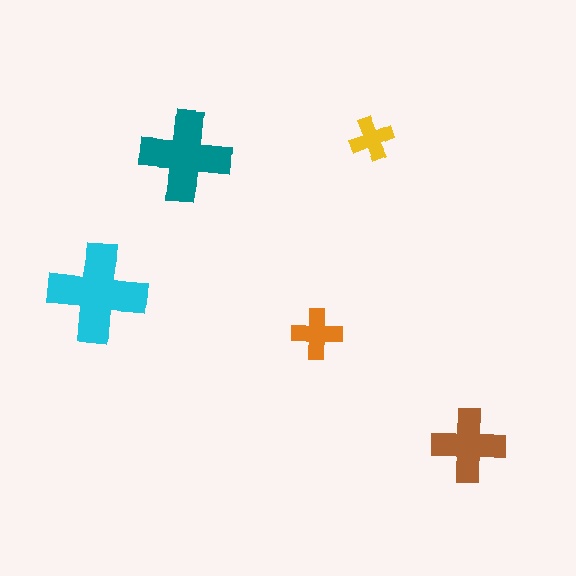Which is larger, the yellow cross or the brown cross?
The brown one.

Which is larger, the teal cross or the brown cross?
The teal one.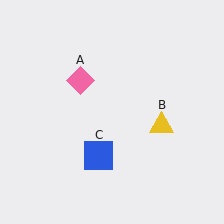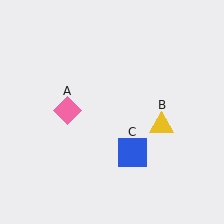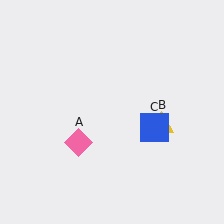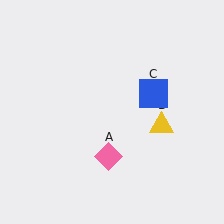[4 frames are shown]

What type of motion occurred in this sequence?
The pink diamond (object A), blue square (object C) rotated counterclockwise around the center of the scene.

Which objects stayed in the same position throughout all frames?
Yellow triangle (object B) remained stationary.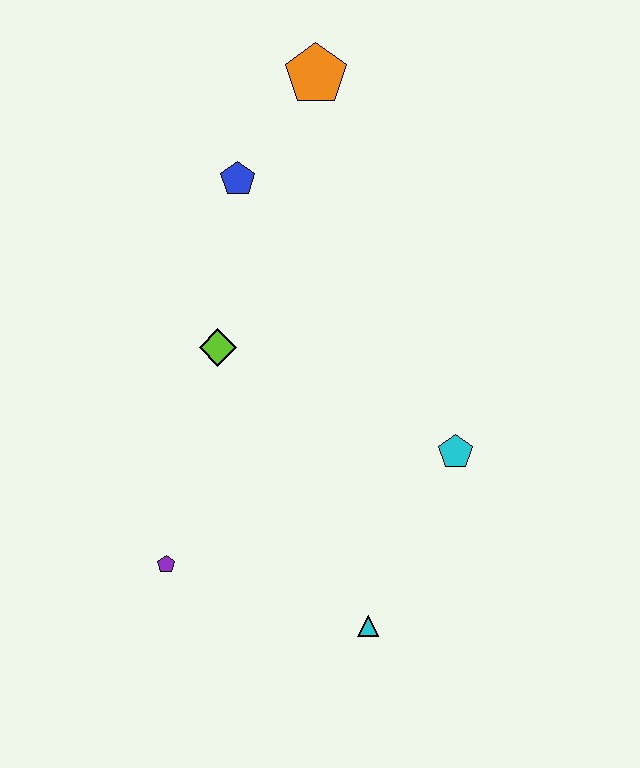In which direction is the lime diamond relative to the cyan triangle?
The lime diamond is above the cyan triangle.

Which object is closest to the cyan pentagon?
The cyan triangle is closest to the cyan pentagon.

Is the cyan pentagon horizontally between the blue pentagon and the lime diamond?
No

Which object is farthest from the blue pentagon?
The cyan triangle is farthest from the blue pentagon.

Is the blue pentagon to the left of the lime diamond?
No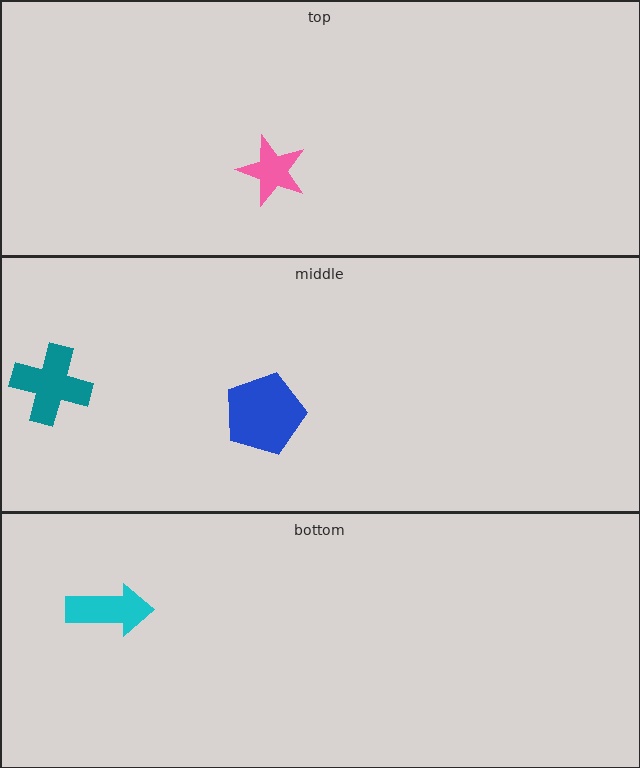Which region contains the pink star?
The top region.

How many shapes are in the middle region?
2.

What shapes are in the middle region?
The teal cross, the blue pentagon.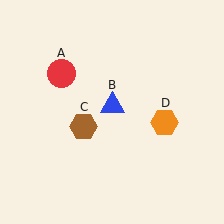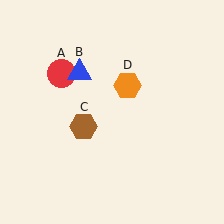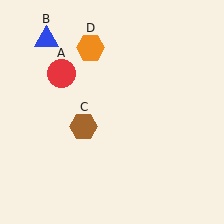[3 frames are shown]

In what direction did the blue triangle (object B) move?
The blue triangle (object B) moved up and to the left.